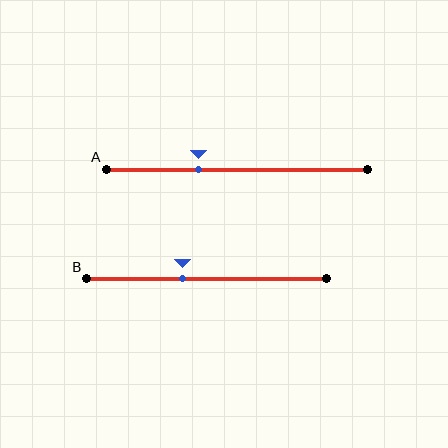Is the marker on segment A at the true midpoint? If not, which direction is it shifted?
No, the marker on segment A is shifted to the left by about 14% of the segment length.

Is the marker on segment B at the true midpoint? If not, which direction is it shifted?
No, the marker on segment B is shifted to the left by about 10% of the segment length.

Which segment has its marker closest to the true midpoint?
Segment B has its marker closest to the true midpoint.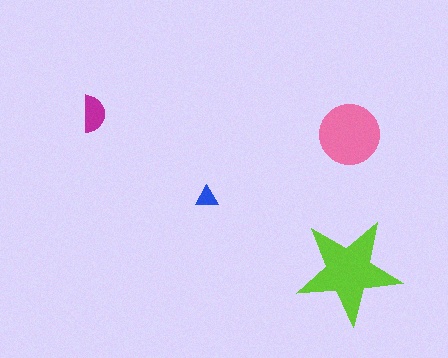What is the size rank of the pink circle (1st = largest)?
2nd.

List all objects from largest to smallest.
The lime star, the pink circle, the magenta semicircle, the blue triangle.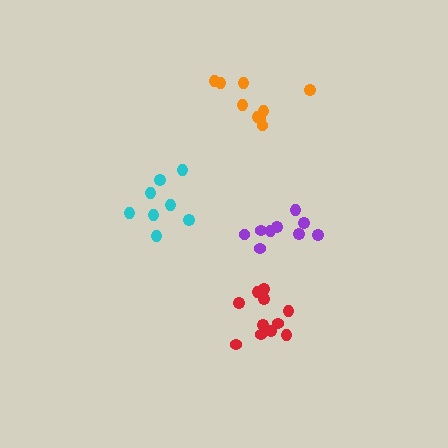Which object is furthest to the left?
The cyan cluster is leftmost.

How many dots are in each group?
Group 1: 8 dots, Group 2: 9 dots, Group 3: 11 dots, Group 4: 9 dots (37 total).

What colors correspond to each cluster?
The clusters are colored: cyan, orange, red, purple.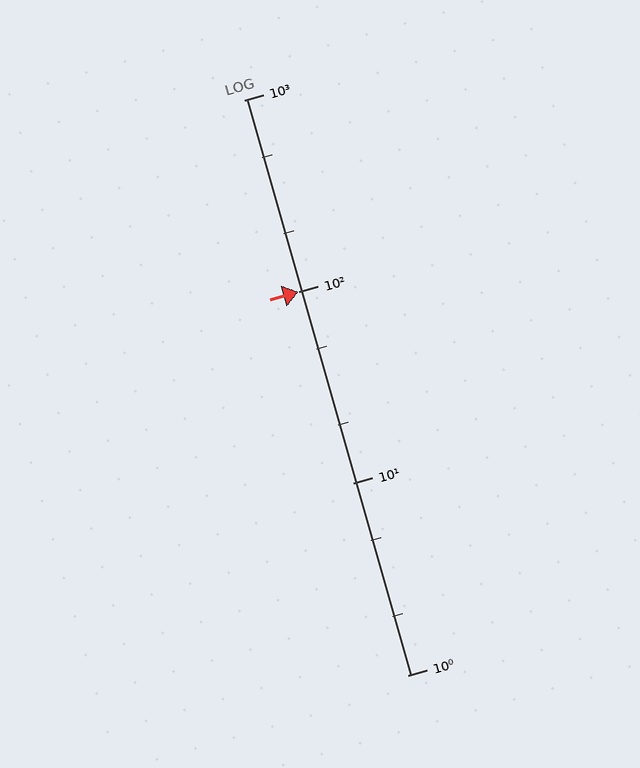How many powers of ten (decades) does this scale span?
The scale spans 3 decades, from 1 to 1000.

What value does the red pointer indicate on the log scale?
The pointer indicates approximately 100.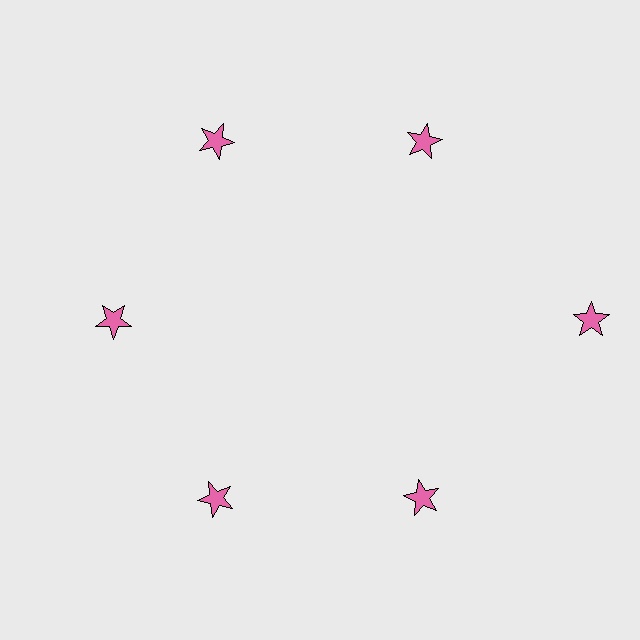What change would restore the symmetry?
The symmetry would be restored by moving it inward, back onto the ring so that all 6 stars sit at equal angles and equal distance from the center.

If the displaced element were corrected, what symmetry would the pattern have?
It would have 6-fold rotational symmetry — the pattern would map onto itself every 60 degrees.